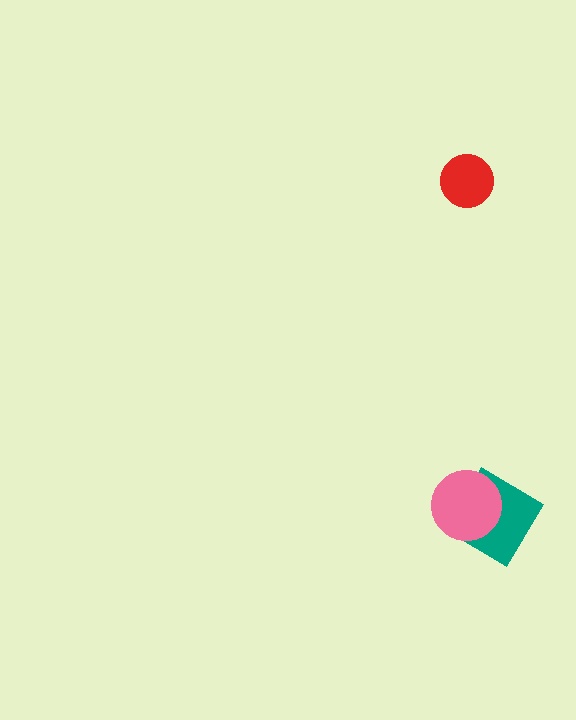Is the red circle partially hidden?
No, no other shape covers it.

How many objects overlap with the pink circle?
1 object overlaps with the pink circle.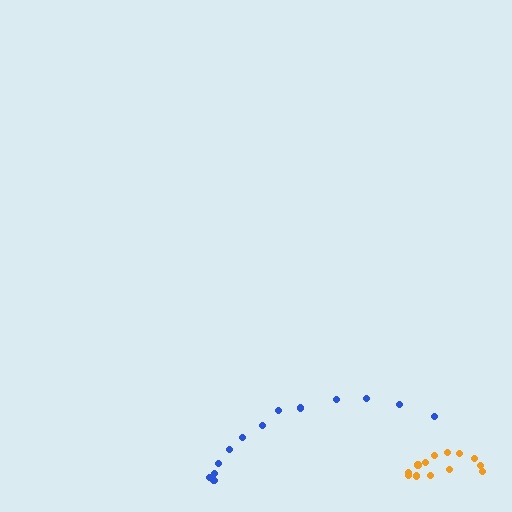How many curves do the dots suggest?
There are 2 distinct paths.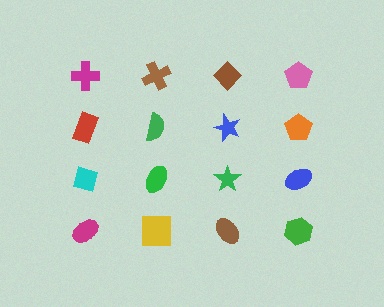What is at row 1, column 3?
A brown diamond.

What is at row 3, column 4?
A blue ellipse.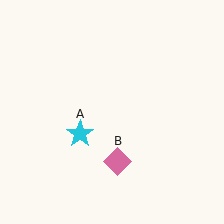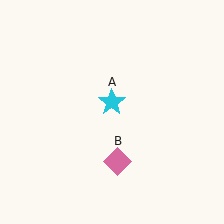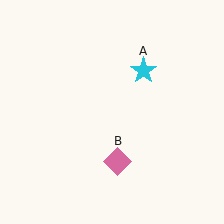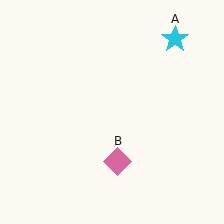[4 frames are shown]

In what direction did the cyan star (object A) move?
The cyan star (object A) moved up and to the right.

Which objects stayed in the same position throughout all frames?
Pink diamond (object B) remained stationary.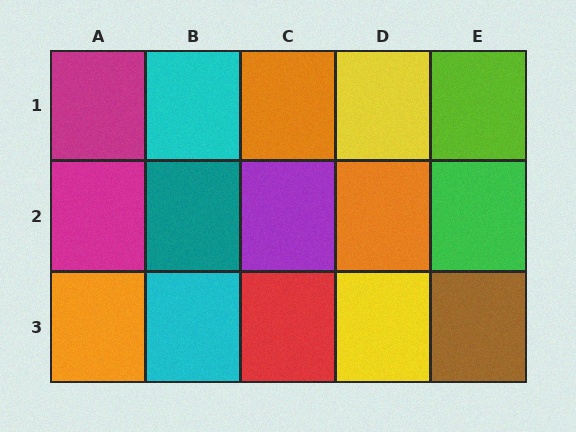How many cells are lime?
1 cell is lime.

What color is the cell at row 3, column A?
Orange.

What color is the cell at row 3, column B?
Cyan.